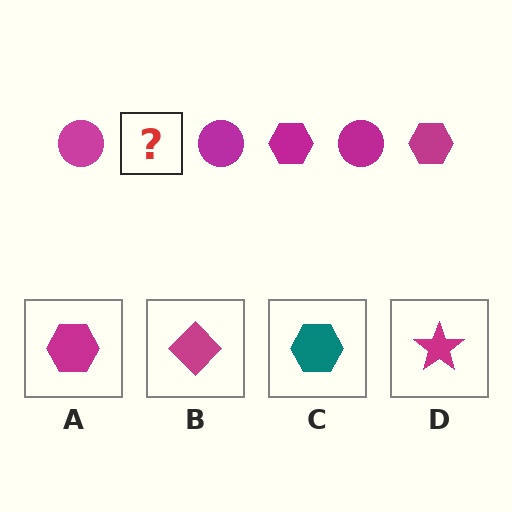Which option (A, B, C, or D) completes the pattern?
A.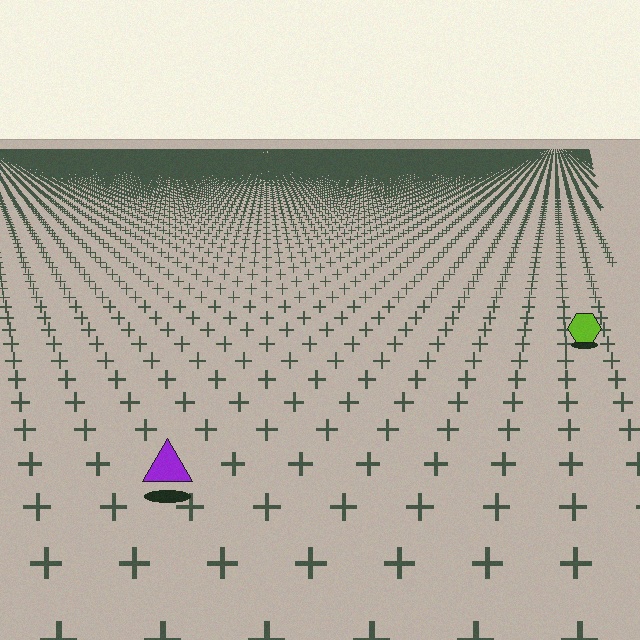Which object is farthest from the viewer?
The lime hexagon is farthest from the viewer. It appears smaller and the ground texture around it is denser.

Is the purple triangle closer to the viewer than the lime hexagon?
Yes. The purple triangle is closer — you can tell from the texture gradient: the ground texture is coarser near it.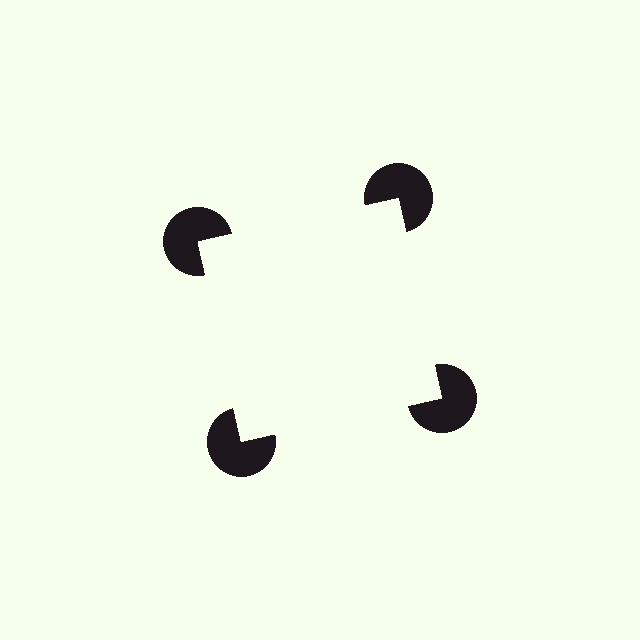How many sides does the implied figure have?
4 sides.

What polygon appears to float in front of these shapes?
An illusory square — its edges are inferred from the aligned wedge cuts in the pac-man discs, not physically drawn.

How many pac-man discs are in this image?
There are 4 — one at each vertex of the illusory square.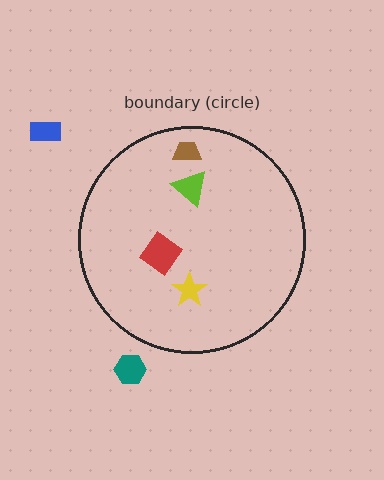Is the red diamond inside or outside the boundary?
Inside.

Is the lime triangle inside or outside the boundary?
Inside.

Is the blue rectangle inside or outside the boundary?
Outside.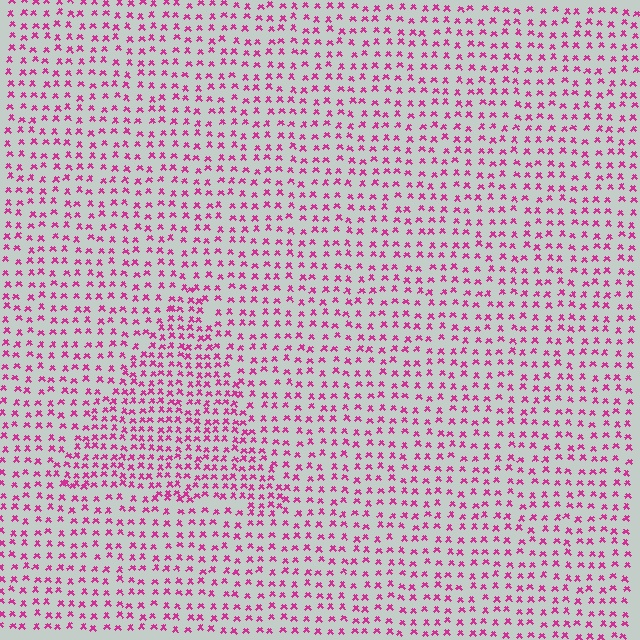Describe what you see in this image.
The image contains small magenta elements arranged at two different densities. A triangle-shaped region is visible where the elements are more densely packed than the surrounding area.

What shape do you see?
I see a triangle.